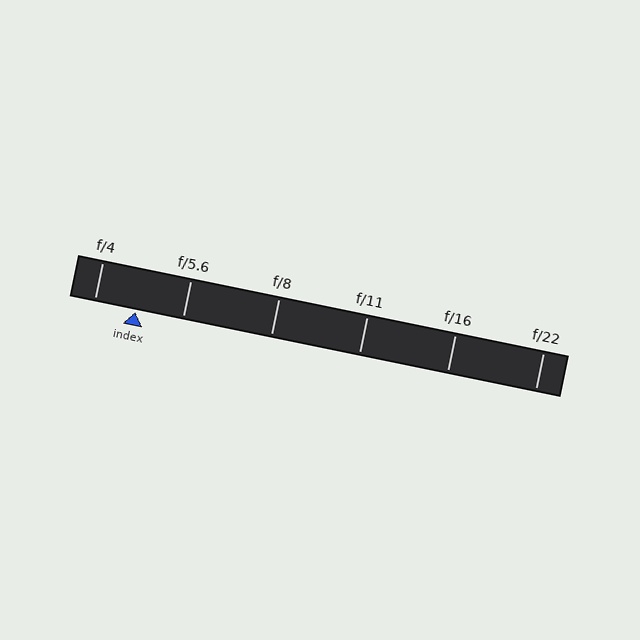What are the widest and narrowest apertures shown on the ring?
The widest aperture shown is f/4 and the narrowest is f/22.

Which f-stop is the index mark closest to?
The index mark is closest to f/4.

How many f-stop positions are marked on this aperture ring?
There are 6 f-stop positions marked.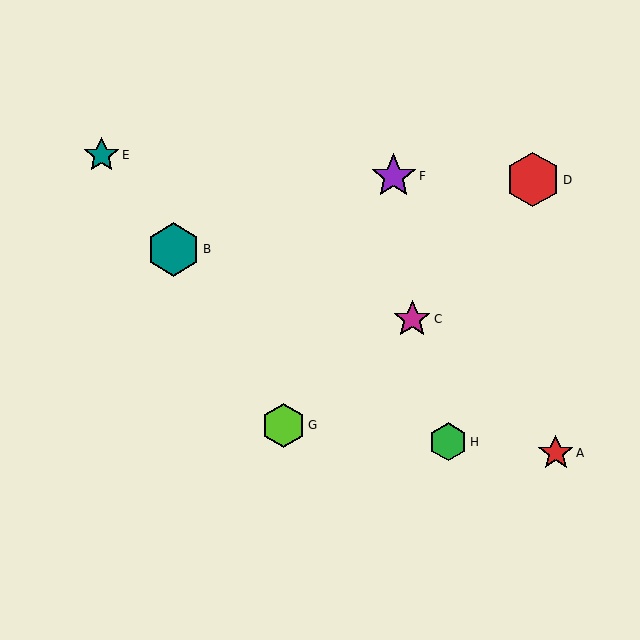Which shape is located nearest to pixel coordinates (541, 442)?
The red star (labeled A) at (556, 453) is nearest to that location.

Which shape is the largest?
The red hexagon (labeled D) is the largest.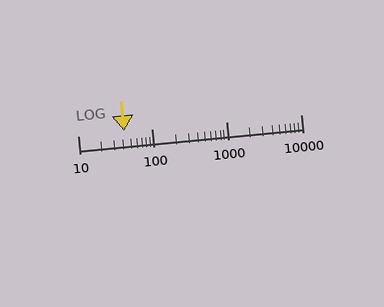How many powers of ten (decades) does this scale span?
The scale spans 3 decades, from 10 to 10000.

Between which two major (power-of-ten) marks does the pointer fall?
The pointer is between 10 and 100.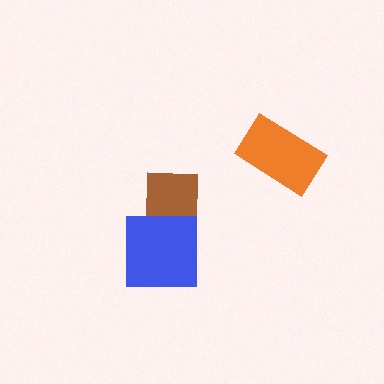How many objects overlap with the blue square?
1 object overlaps with the blue square.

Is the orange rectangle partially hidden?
No, no other shape covers it.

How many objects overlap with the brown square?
1 object overlaps with the brown square.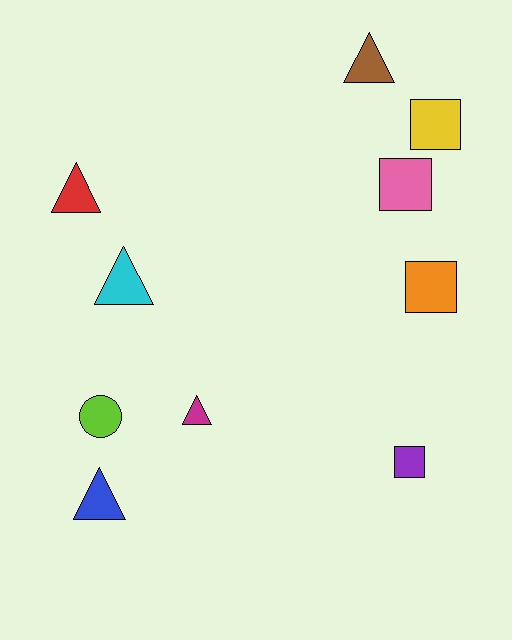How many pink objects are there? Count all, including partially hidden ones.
There is 1 pink object.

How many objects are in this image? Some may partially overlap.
There are 10 objects.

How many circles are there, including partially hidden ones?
There is 1 circle.